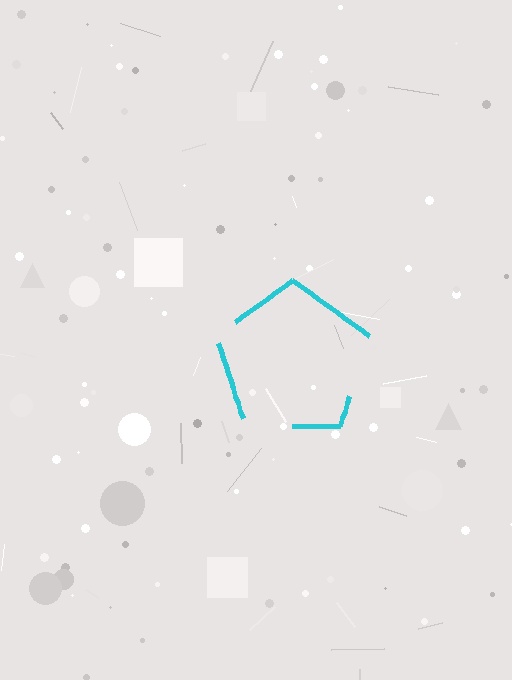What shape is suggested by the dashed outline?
The dashed outline suggests a pentagon.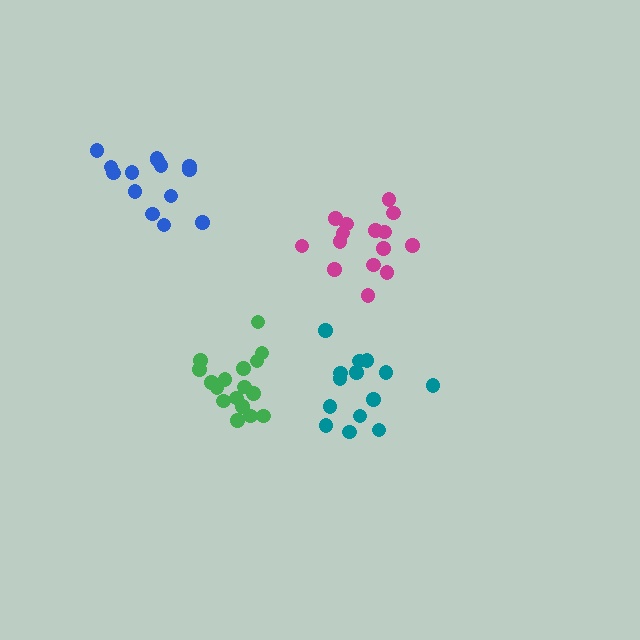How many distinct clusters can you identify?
There are 4 distinct clusters.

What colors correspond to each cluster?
The clusters are colored: green, teal, magenta, blue.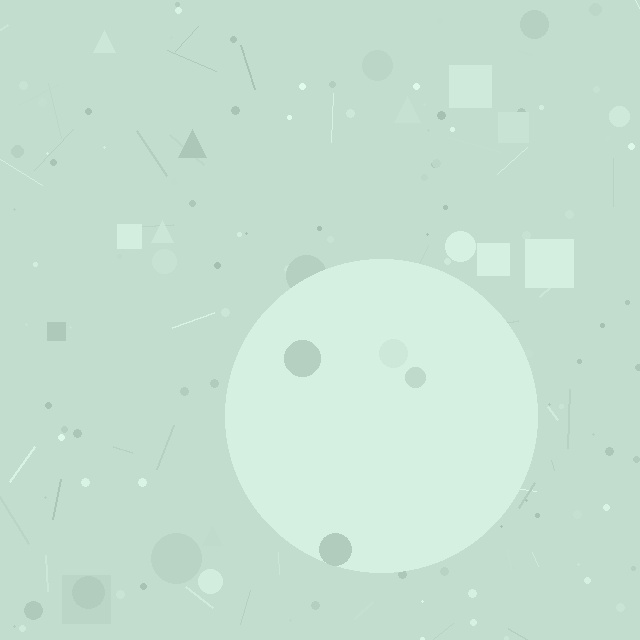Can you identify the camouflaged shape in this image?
The camouflaged shape is a circle.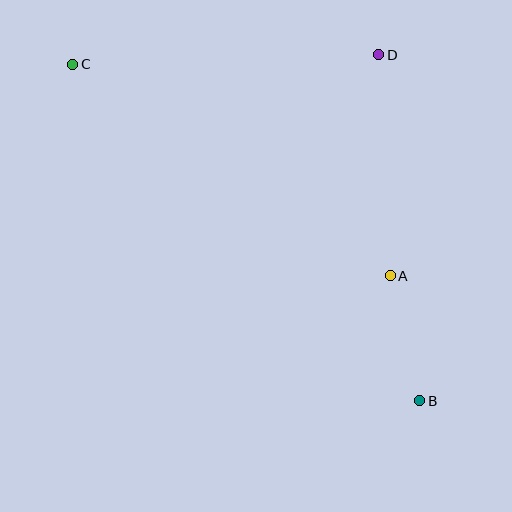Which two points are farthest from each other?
Points B and C are farthest from each other.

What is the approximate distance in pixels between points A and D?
The distance between A and D is approximately 221 pixels.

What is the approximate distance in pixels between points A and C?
The distance between A and C is approximately 381 pixels.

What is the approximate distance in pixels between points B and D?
The distance between B and D is approximately 348 pixels.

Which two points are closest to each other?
Points A and B are closest to each other.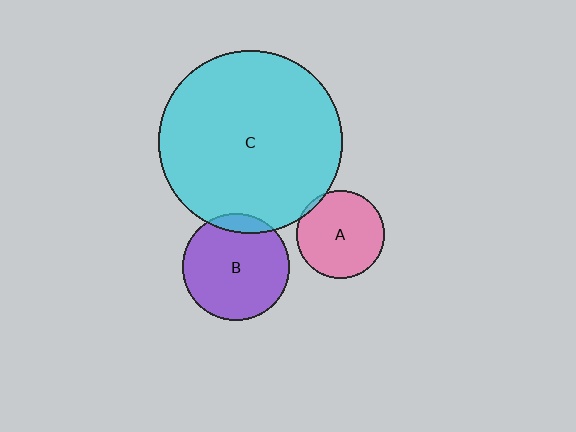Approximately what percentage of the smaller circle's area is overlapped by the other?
Approximately 10%.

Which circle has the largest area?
Circle C (cyan).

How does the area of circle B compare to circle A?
Approximately 1.5 times.